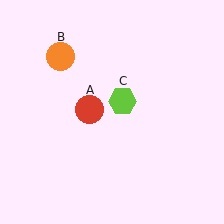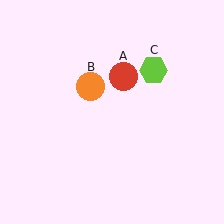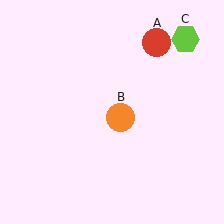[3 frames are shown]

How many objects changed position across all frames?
3 objects changed position: red circle (object A), orange circle (object B), lime hexagon (object C).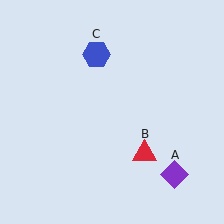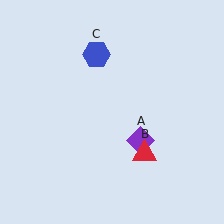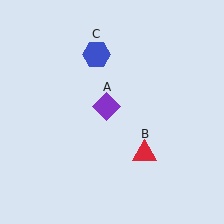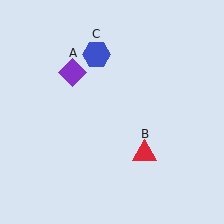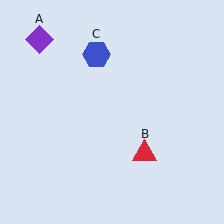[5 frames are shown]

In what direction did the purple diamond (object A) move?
The purple diamond (object A) moved up and to the left.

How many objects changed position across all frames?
1 object changed position: purple diamond (object A).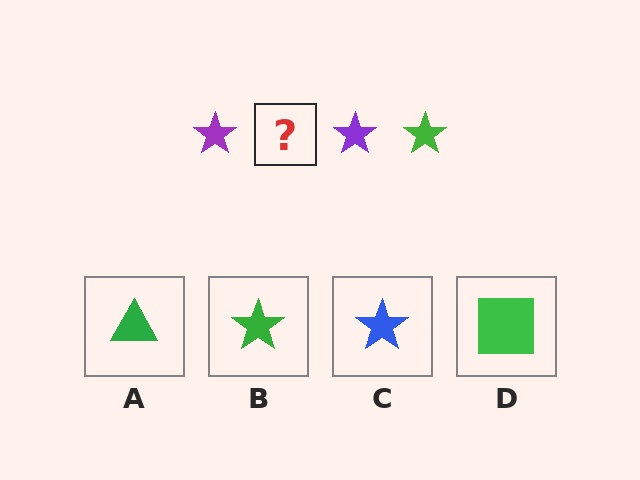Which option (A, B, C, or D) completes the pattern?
B.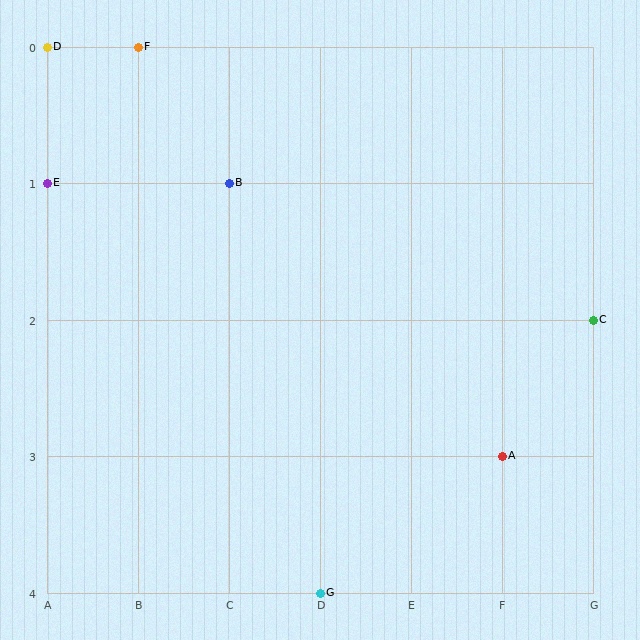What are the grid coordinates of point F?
Point F is at grid coordinates (B, 0).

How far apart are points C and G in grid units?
Points C and G are 3 columns and 2 rows apart (about 3.6 grid units diagonally).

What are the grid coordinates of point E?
Point E is at grid coordinates (A, 1).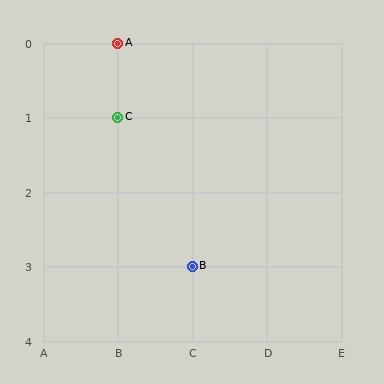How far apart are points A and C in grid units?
Points A and C are 1 row apart.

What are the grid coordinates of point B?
Point B is at grid coordinates (C, 3).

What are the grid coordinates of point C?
Point C is at grid coordinates (B, 1).